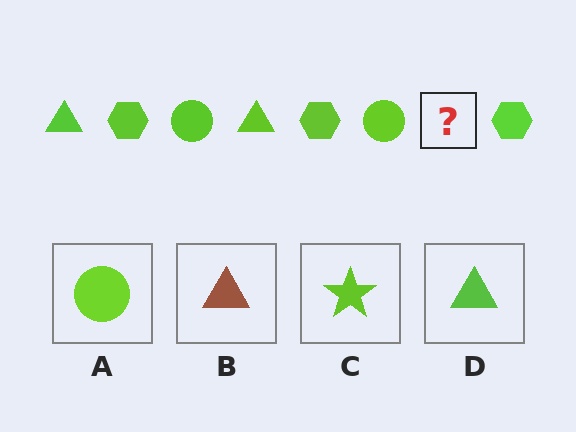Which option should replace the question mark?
Option D.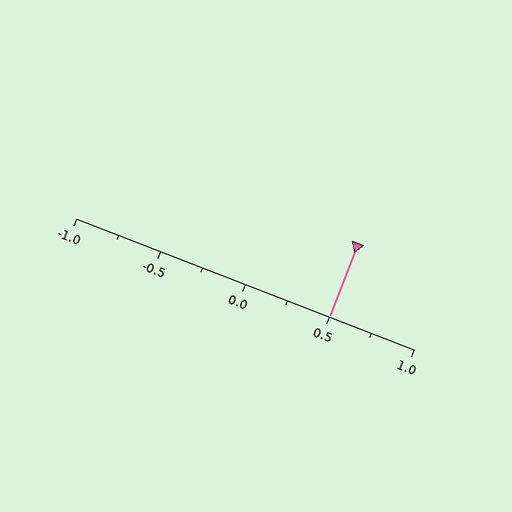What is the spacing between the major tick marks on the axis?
The major ticks are spaced 0.5 apart.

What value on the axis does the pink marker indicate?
The marker indicates approximately 0.5.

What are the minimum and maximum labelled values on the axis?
The axis runs from -1.0 to 1.0.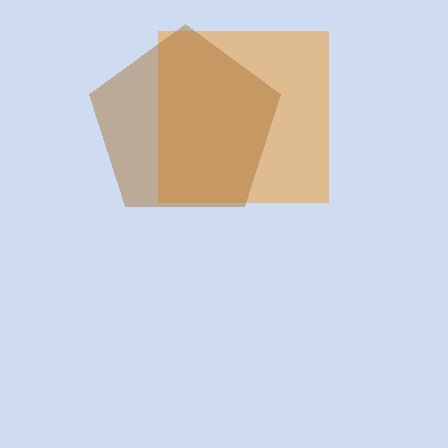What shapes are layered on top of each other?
The layered shapes are: an orange square, a brown pentagon.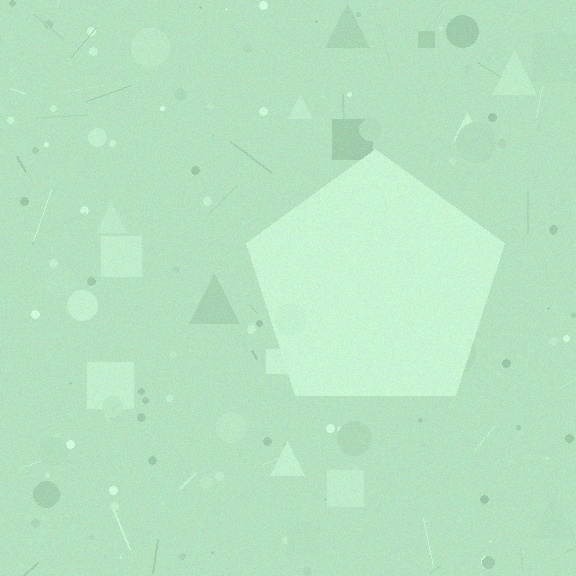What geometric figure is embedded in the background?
A pentagon is embedded in the background.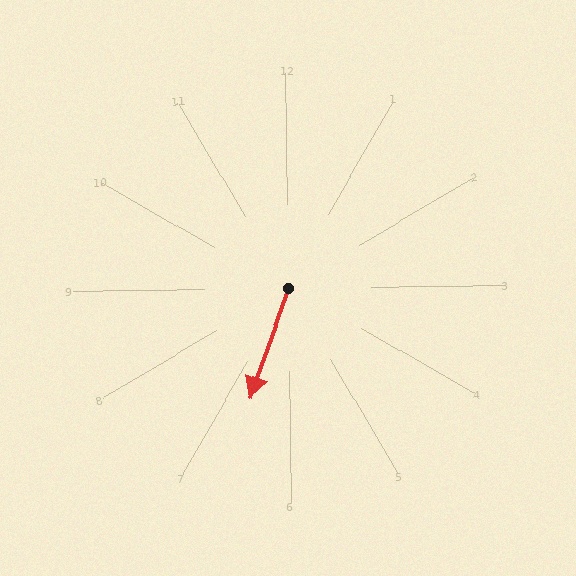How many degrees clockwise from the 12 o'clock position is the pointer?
Approximately 200 degrees.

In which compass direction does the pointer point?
South.